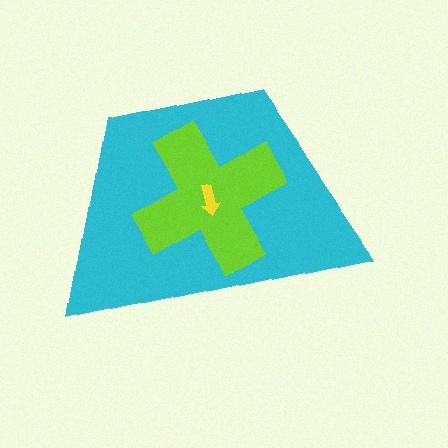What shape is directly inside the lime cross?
The yellow arrow.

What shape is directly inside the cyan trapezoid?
The lime cross.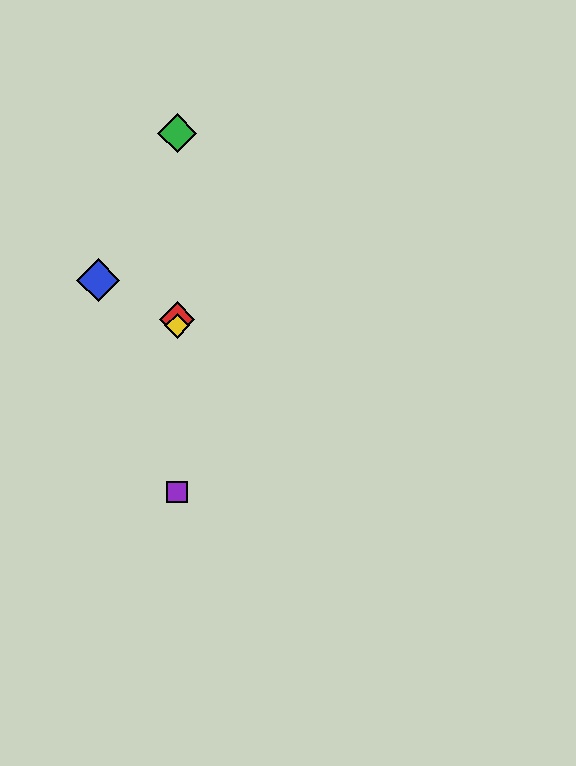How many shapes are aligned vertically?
4 shapes (the red diamond, the green diamond, the yellow diamond, the purple square) are aligned vertically.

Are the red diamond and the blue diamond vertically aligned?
No, the red diamond is at x≈177 and the blue diamond is at x≈98.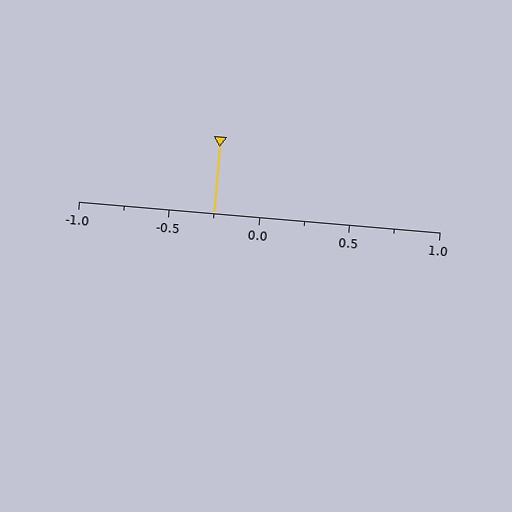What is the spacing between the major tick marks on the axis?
The major ticks are spaced 0.5 apart.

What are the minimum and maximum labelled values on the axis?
The axis runs from -1.0 to 1.0.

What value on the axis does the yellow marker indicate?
The marker indicates approximately -0.25.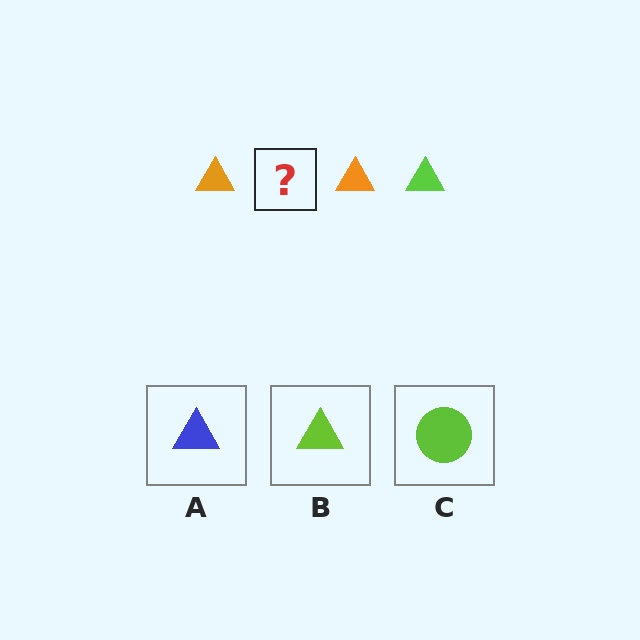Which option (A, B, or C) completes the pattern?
B.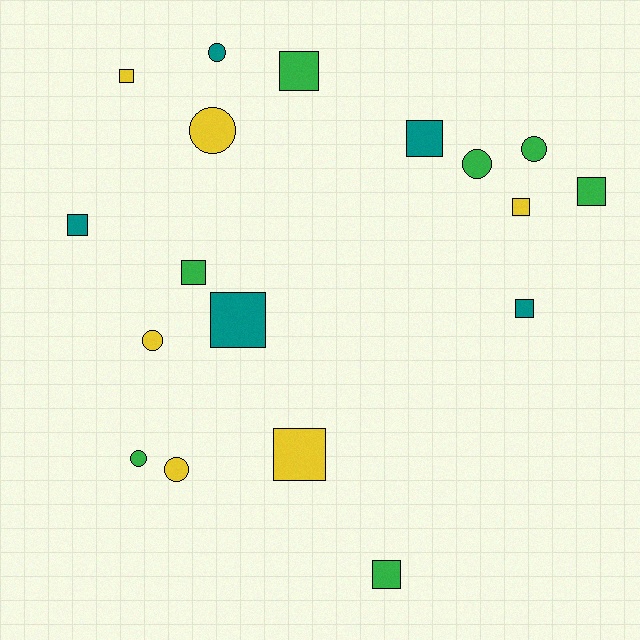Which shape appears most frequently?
Square, with 11 objects.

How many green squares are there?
There are 4 green squares.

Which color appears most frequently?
Green, with 7 objects.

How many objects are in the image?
There are 18 objects.